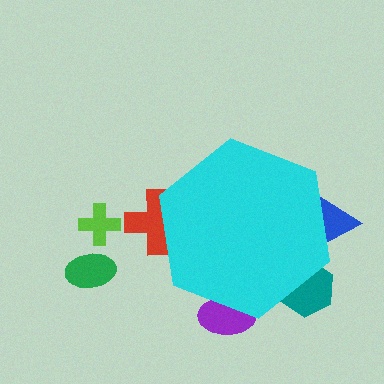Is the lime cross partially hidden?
No, the lime cross is fully visible.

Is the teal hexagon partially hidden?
Yes, the teal hexagon is partially hidden behind the cyan hexagon.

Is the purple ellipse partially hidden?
Yes, the purple ellipse is partially hidden behind the cyan hexagon.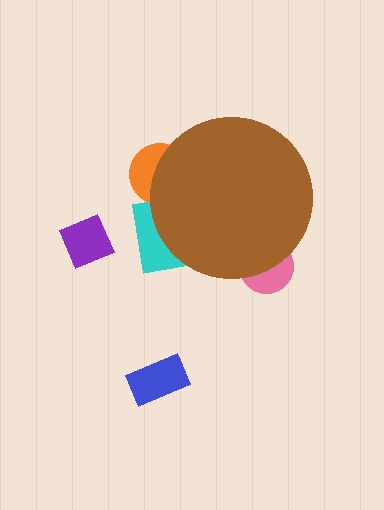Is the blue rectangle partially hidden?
No, the blue rectangle is fully visible.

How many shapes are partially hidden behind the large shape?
3 shapes are partially hidden.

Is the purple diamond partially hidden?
No, the purple diamond is fully visible.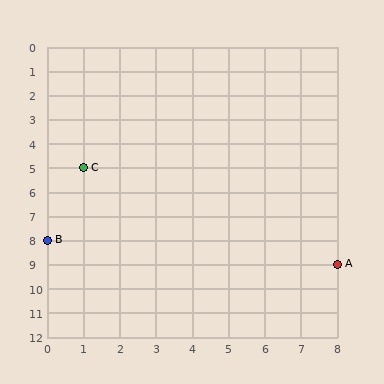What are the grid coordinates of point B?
Point B is at grid coordinates (0, 8).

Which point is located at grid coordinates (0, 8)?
Point B is at (0, 8).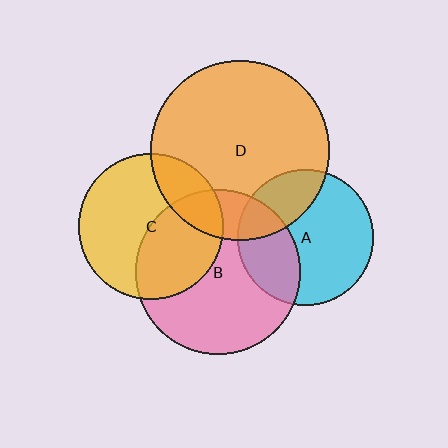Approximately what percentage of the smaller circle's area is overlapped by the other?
Approximately 30%.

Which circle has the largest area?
Circle D (orange).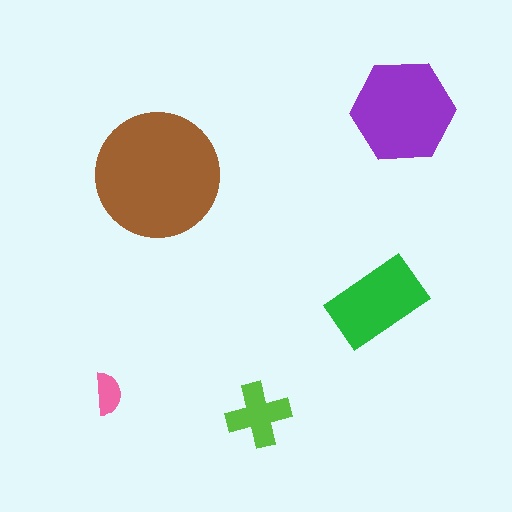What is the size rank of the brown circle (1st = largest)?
1st.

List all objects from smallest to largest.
The pink semicircle, the lime cross, the green rectangle, the purple hexagon, the brown circle.